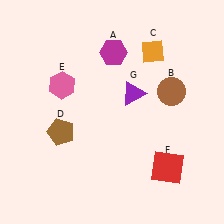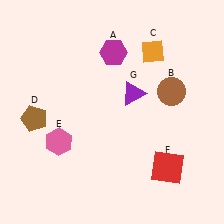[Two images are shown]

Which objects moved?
The objects that moved are: the brown pentagon (D), the pink hexagon (E).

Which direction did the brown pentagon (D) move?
The brown pentagon (D) moved left.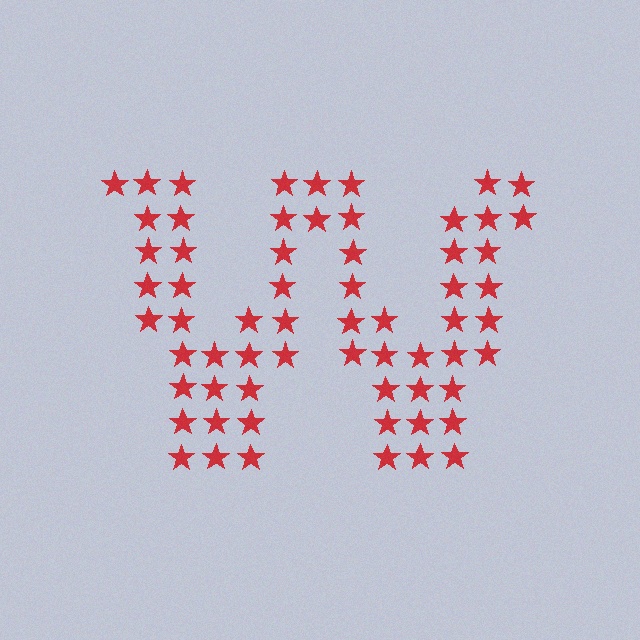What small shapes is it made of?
It is made of small stars.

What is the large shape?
The large shape is the letter W.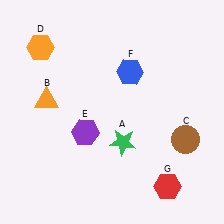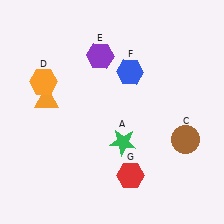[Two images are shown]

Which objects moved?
The objects that moved are: the orange hexagon (D), the purple hexagon (E), the red hexagon (G).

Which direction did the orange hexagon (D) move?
The orange hexagon (D) moved down.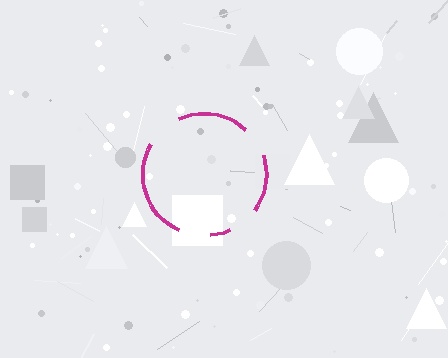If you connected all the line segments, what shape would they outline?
They would outline a circle.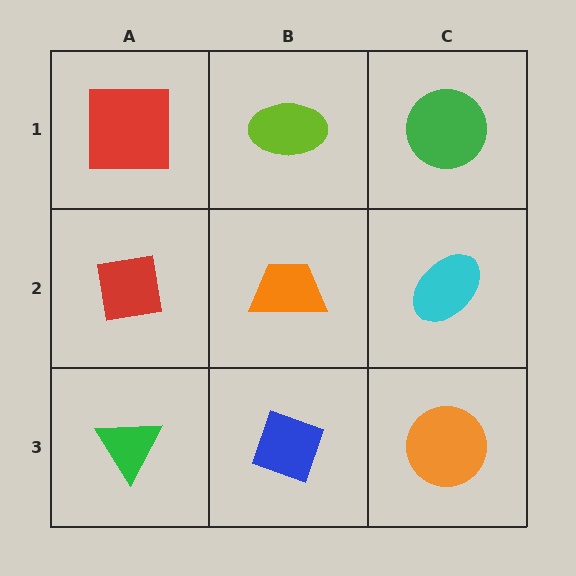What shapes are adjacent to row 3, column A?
A red square (row 2, column A), a blue diamond (row 3, column B).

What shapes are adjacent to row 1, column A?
A red square (row 2, column A), a lime ellipse (row 1, column B).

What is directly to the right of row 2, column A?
An orange trapezoid.